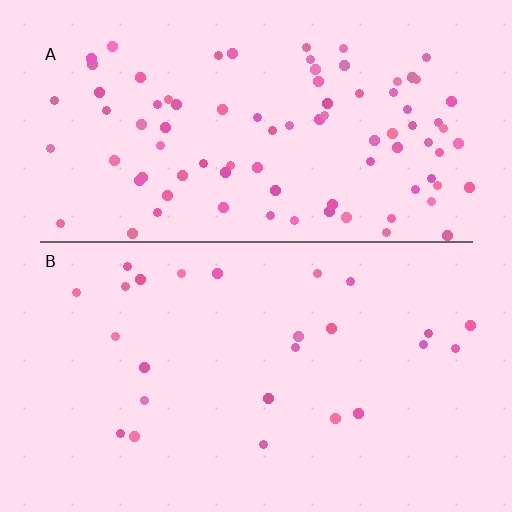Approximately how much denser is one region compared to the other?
Approximately 3.5× — region A over region B.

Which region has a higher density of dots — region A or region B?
A (the top).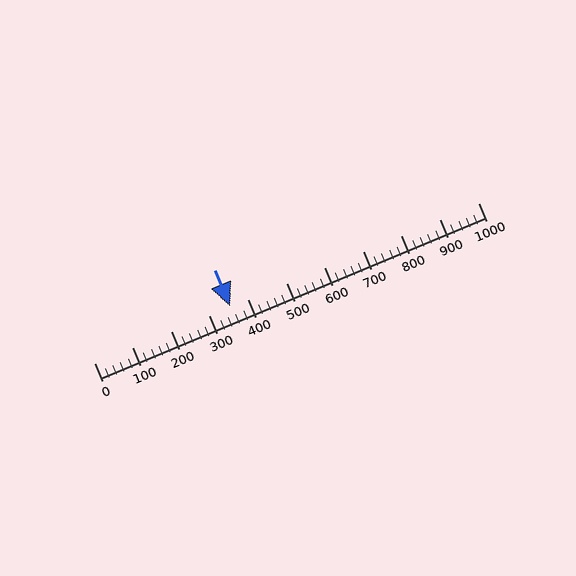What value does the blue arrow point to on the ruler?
The blue arrow points to approximately 354.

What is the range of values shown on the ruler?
The ruler shows values from 0 to 1000.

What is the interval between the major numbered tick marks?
The major tick marks are spaced 100 units apart.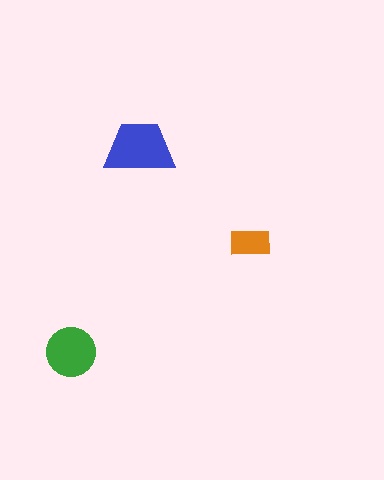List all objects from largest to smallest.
The blue trapezoid, the green circle, the orange rectangle.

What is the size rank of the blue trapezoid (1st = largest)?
1st.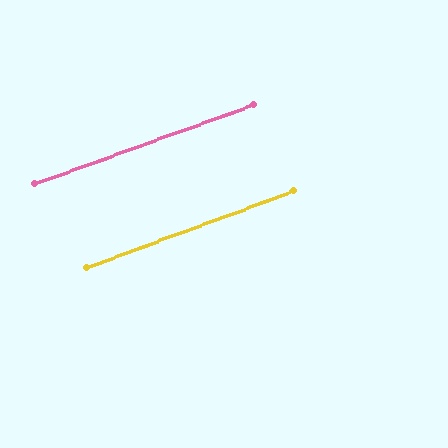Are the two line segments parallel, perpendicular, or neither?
Parallel — their directions differ by only 0.7°.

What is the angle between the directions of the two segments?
Approximately 1 degree.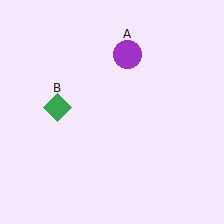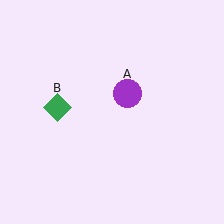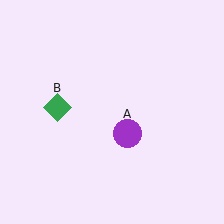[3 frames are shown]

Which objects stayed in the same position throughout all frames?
Green diamond (object B) remained stationary.